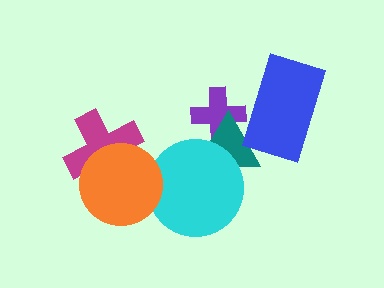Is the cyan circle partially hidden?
Yes, it is partially covered by another shape.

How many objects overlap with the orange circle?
2 objects overlap with the orange circle.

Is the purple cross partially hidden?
Yes, it is partially covered by another shape.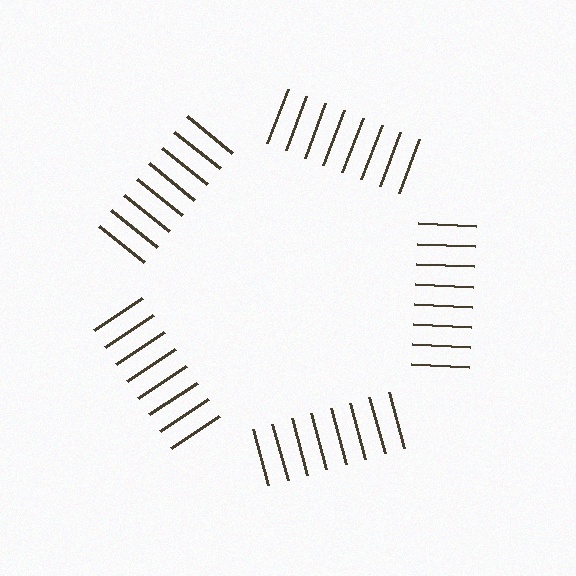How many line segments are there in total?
40 — 8 along each of the 5 edges.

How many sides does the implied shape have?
5 sides — the line-ends trace a pentagon.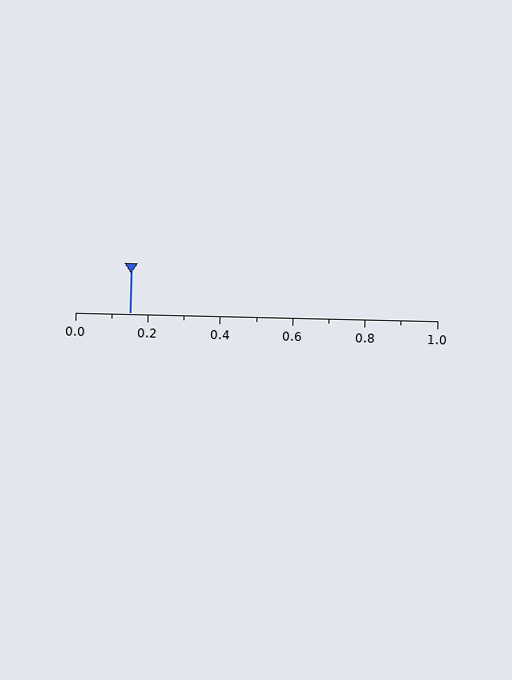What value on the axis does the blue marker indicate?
The marker indicates approximately 0.15.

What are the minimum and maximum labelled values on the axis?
The axis runs from 0.0 to 1.0.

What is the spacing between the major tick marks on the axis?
The major ticks are spaced 0.2 apart.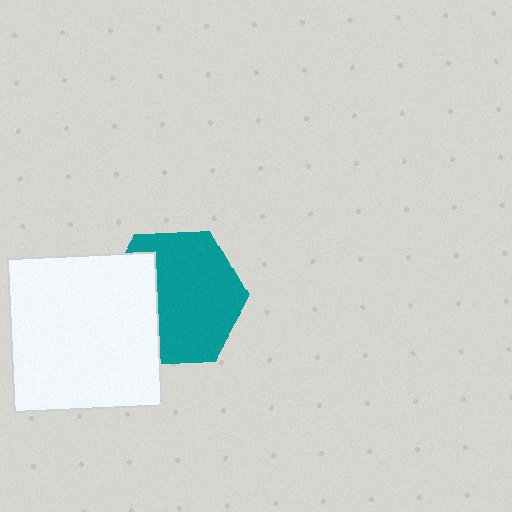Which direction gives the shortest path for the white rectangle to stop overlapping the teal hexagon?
Moving left gives the shortest separation.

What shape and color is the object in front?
The object in front is a white rectangle.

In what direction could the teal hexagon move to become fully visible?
The teal hexagon could move right. That would shift it out from behind the white rectangle entirely.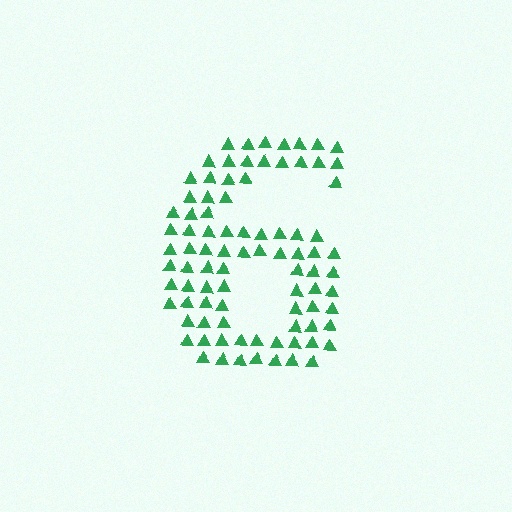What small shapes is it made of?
It is made of small triangles.